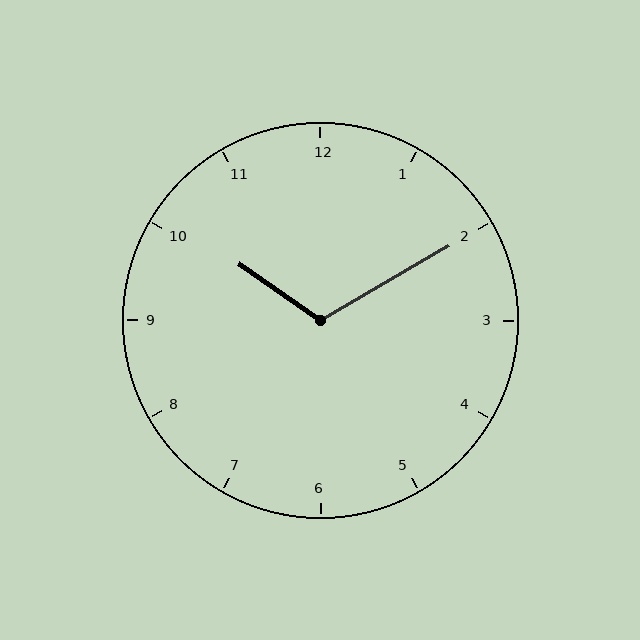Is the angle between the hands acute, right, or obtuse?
It is obtuse.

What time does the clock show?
10:10.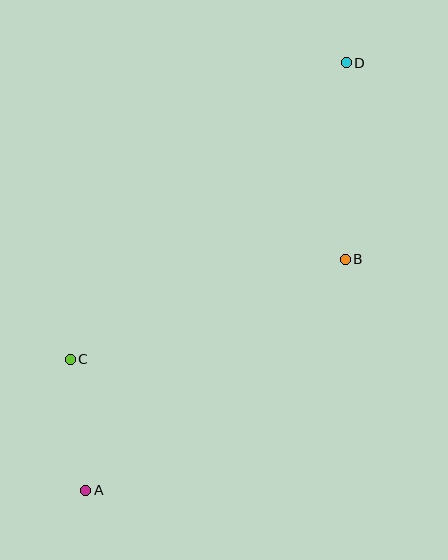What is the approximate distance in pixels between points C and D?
The distance between C and D is approximately 405 pixels.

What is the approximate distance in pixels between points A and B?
The distance between A and B is approximately 347 pixels.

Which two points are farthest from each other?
Points A and D are farthest from each other.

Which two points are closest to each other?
Points A and C are closest to each other.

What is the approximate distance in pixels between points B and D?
The distance between B and D is approximately 197 pixels.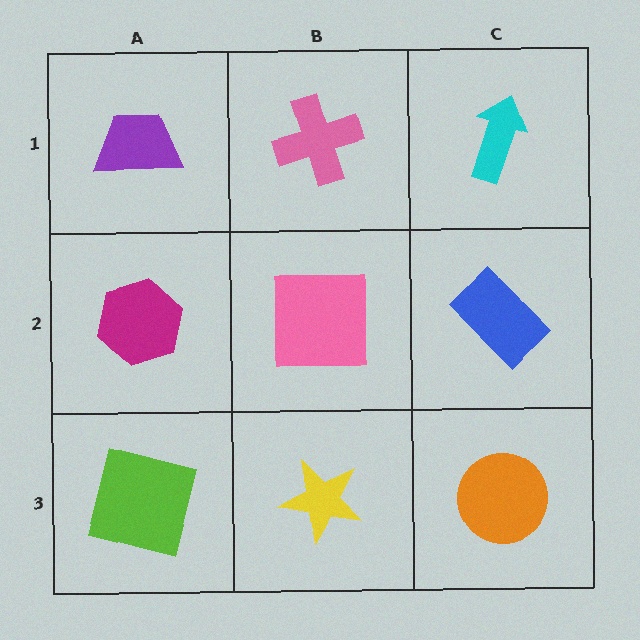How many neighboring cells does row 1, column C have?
2.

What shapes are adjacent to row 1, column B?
A pink square (row 2, column B), a purple trapezoid (row 1, column A), a cyan arrow (row 1, column C).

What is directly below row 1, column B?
A pink square.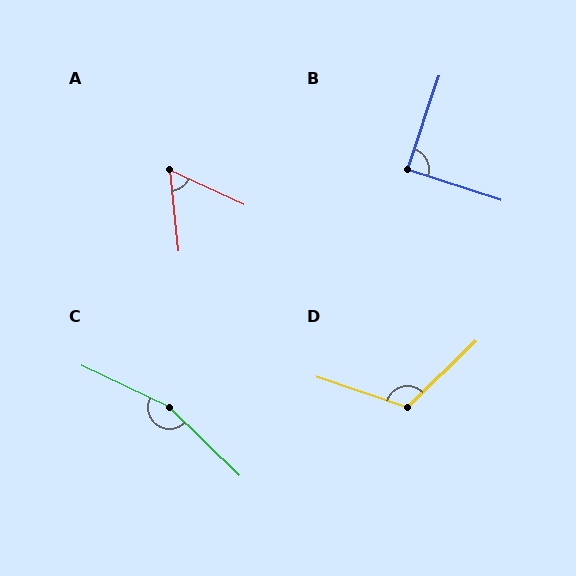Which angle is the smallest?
A, at approximately 59 degrees.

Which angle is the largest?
C, at approximately 161 degrees.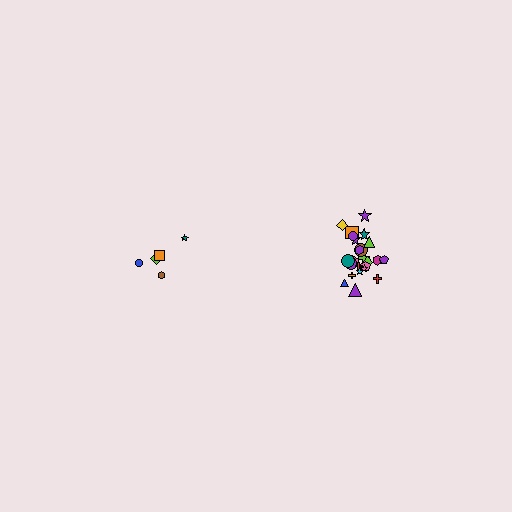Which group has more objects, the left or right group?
The right group.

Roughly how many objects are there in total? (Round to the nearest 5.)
Roughly 30 objects in total.